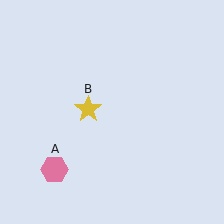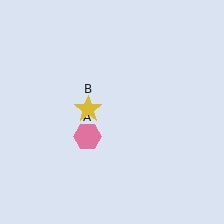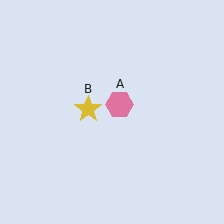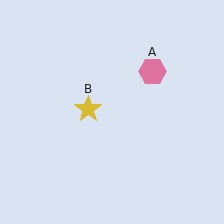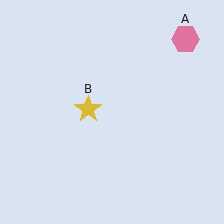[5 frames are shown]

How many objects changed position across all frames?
1 object changed position: pink hexagon (object A).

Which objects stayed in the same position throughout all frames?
Yellow star (object B) remained stationary.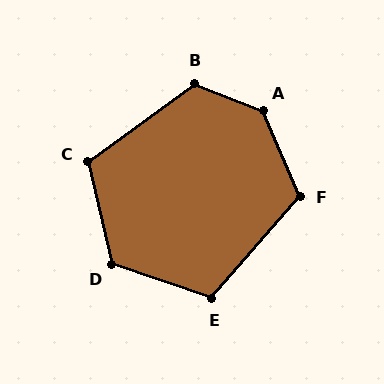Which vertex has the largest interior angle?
A, at approximately 134 degrees.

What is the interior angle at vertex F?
Approximately 116 degrees (obtuse).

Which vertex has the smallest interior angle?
E, at approximately 112 degrees.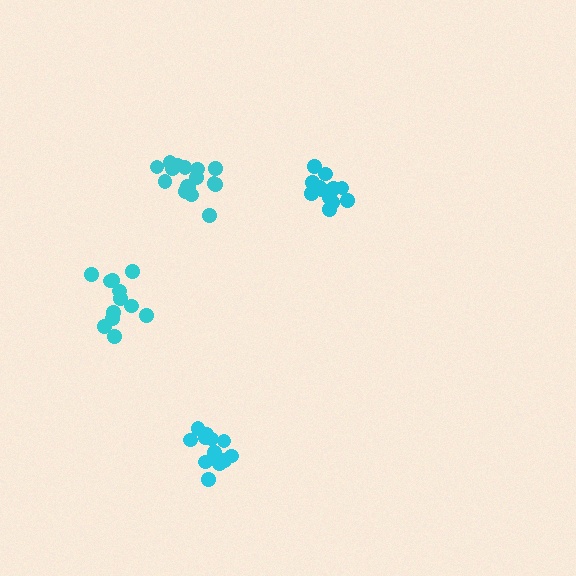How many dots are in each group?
Group 1: 16 dots, Group 2: 12 dots, Group 3: 12 dots, Group 4: 12 dots (52 total).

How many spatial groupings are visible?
There are 4 spatial groupings.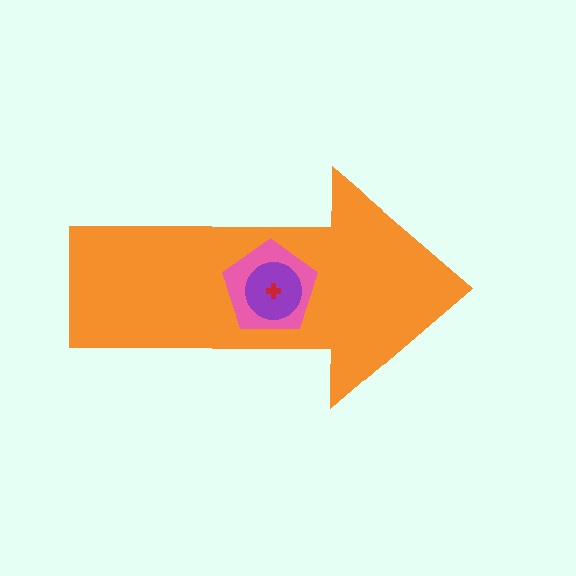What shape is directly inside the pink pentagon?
The purple circle.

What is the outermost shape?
The orange arrow.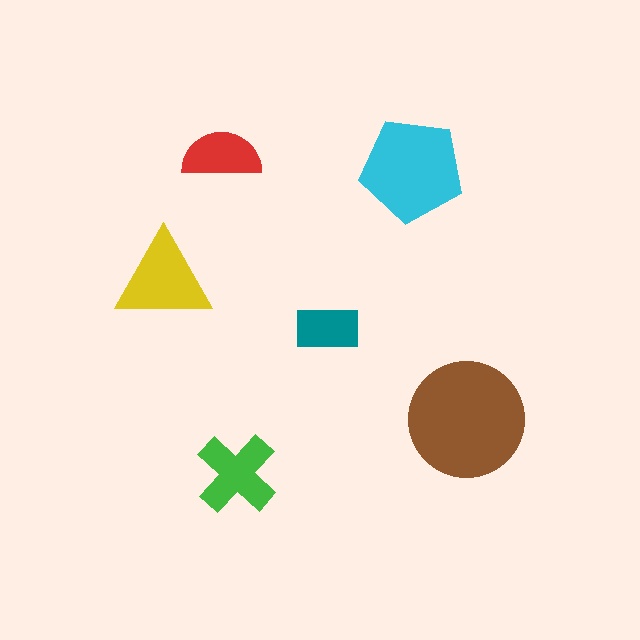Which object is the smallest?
The teal rectangle.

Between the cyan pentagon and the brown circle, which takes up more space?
The brown circle.